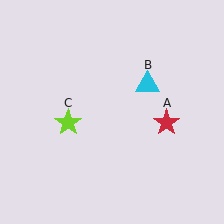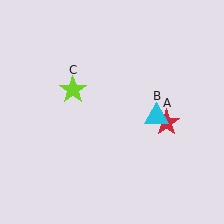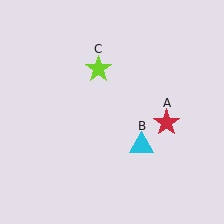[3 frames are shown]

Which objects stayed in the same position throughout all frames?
Red star (object A) remained stationary.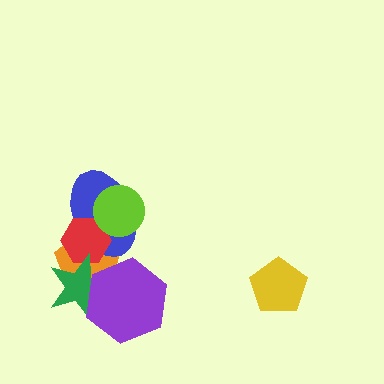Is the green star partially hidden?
Yes, it is partially covered by another shape.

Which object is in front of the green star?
The purple hexagon is in front of the green star.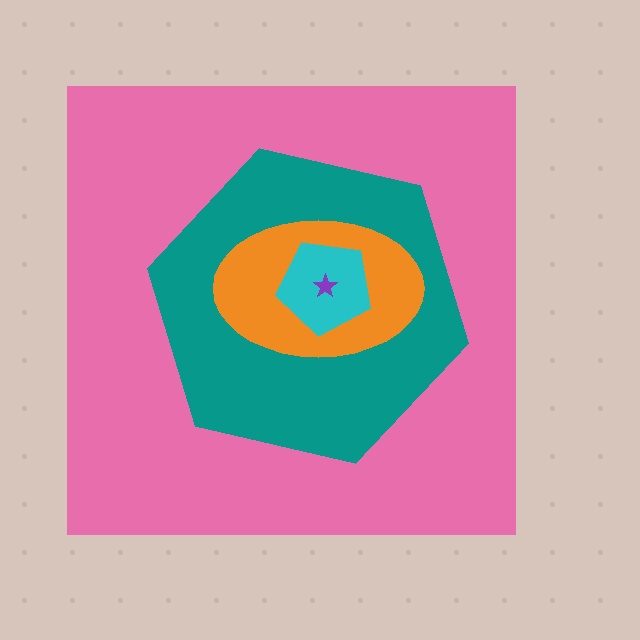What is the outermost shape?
The pink square.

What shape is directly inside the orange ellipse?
The cyan pentagon.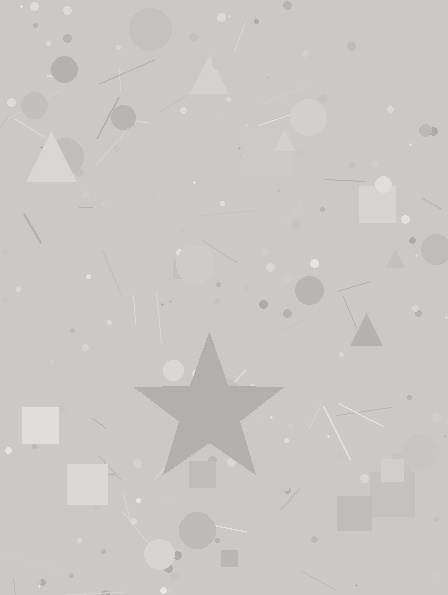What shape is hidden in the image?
A star is hidden in the image.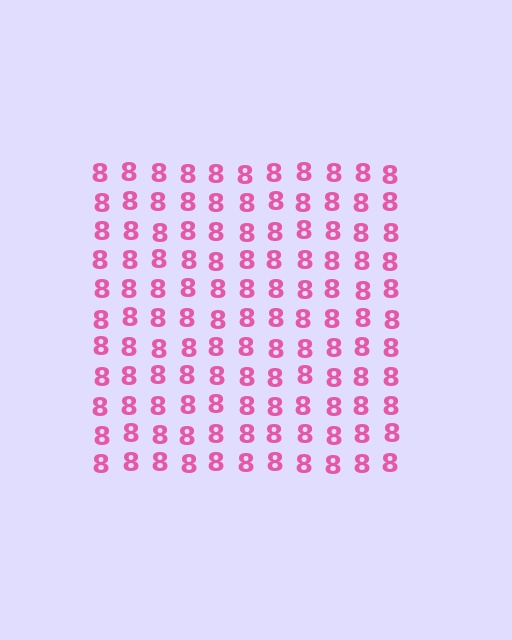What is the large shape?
The large shape is a square.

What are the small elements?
The small elements are digit 8's.